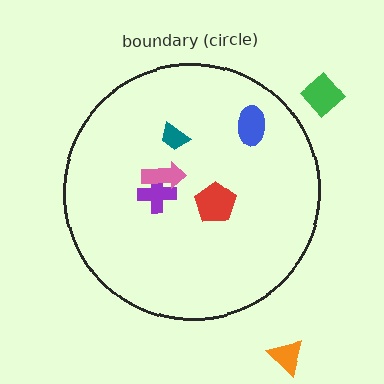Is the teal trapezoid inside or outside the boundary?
Inside.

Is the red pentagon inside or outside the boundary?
Inside.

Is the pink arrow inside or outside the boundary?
Inside.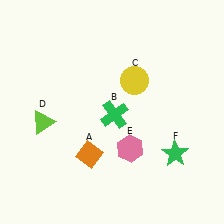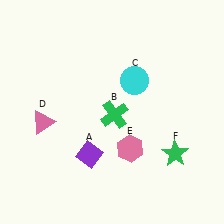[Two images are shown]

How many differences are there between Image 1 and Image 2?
There are 3 differences between the two images.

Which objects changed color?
A changed from orange to purple. C changed from yellow to cyan. D changed from lime to pink.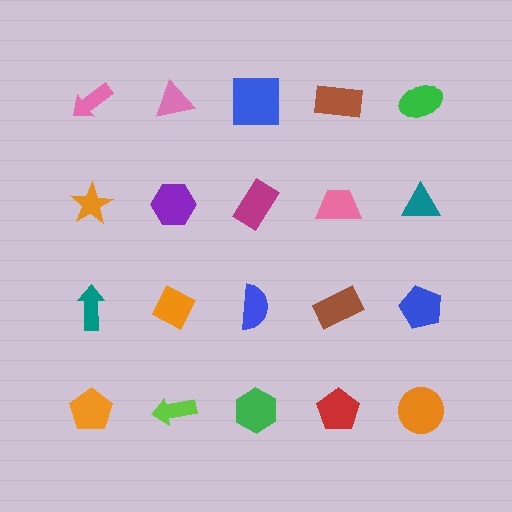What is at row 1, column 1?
A pink arrow.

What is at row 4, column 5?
An orange circle.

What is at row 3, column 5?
A blue pentagon.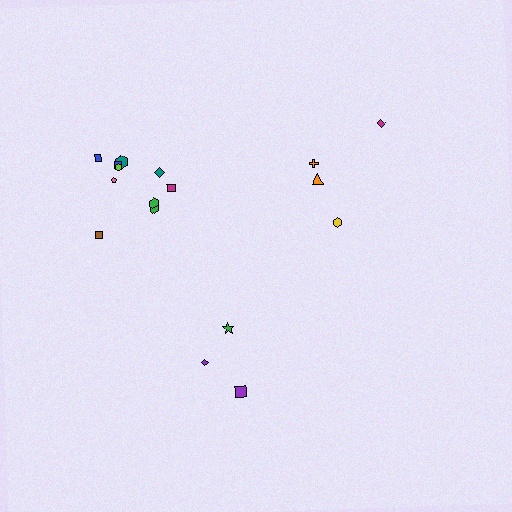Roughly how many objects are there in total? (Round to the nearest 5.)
Roughly 15 objects in total.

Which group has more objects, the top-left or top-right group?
The top-left group.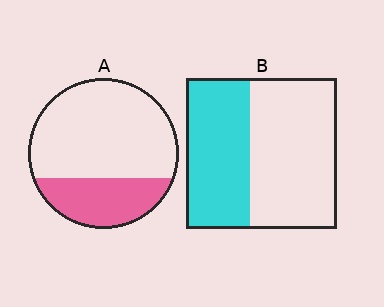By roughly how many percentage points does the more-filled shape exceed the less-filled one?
By roughly 15 percentage points (B over A).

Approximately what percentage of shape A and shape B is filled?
A is approximately 30% and B is approximately 40%.